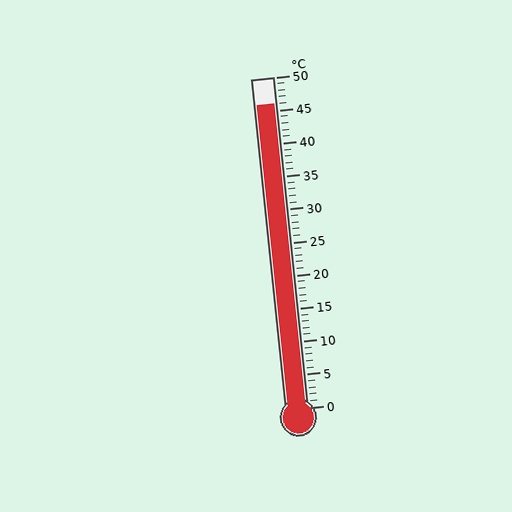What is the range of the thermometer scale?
The thermometer scale ranges from 0°C to 50°C.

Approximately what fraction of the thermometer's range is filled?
The thermometer is filled to approximately 90% of its range.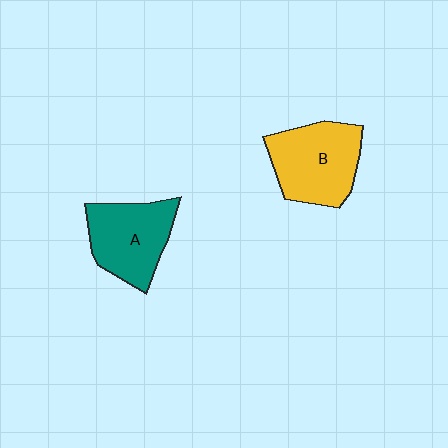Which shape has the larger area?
Shape B (yellow).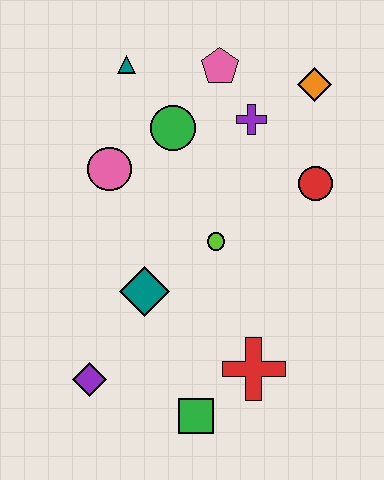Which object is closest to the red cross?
The green square is closest to the red cross.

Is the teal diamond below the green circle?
Yes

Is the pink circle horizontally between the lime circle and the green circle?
No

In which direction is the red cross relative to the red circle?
The red cross is below the red circle.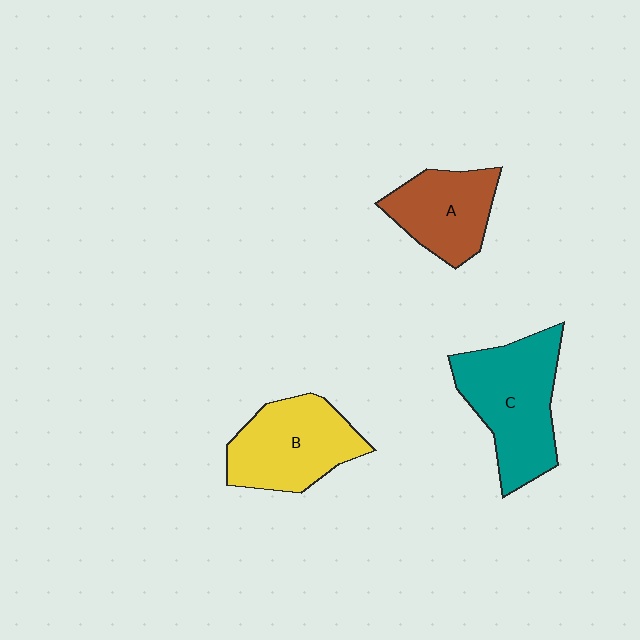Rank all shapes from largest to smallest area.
From largest to smallest: C (teal), B (yellow), A (brown).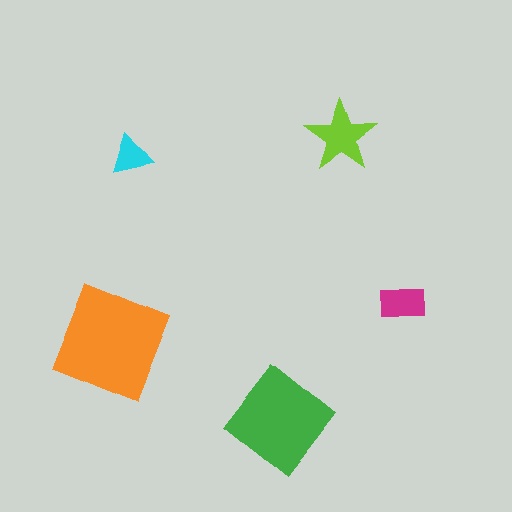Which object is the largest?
The orange square.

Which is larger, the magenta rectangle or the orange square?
The orange square.